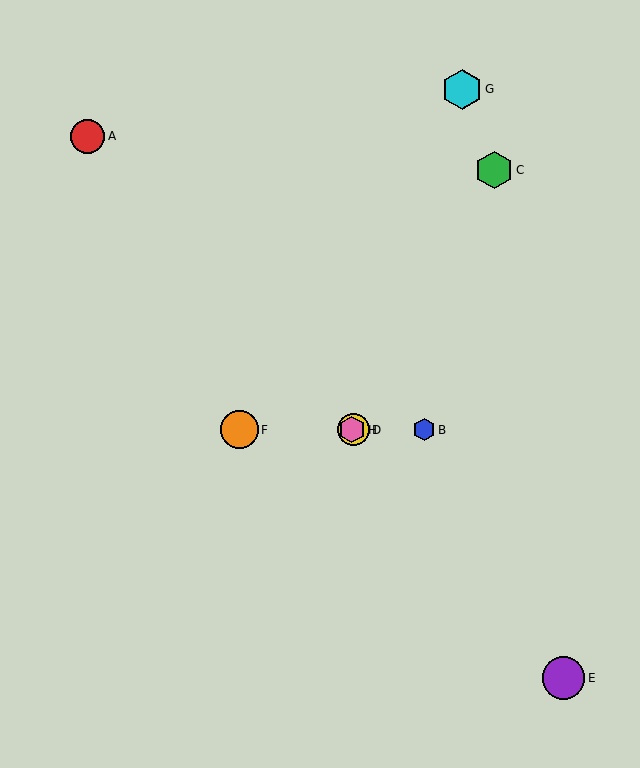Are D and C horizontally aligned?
No, D is at y≈430 and C is at y≈170.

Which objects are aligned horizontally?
Objects B, D, F, H are aligned horizontally.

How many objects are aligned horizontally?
4 objects (B, D, F, H) are aligned horizontally.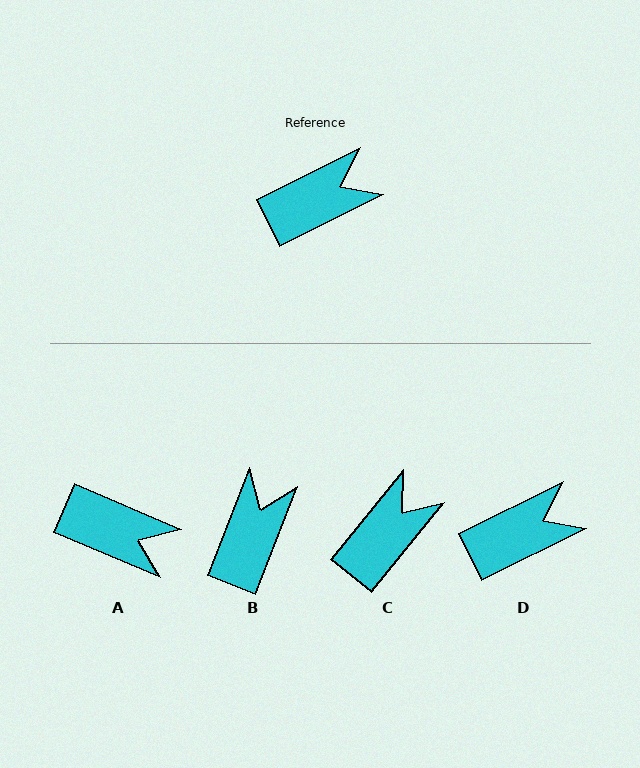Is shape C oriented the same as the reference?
No, it is off by about 25 degrees.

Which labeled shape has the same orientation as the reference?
D.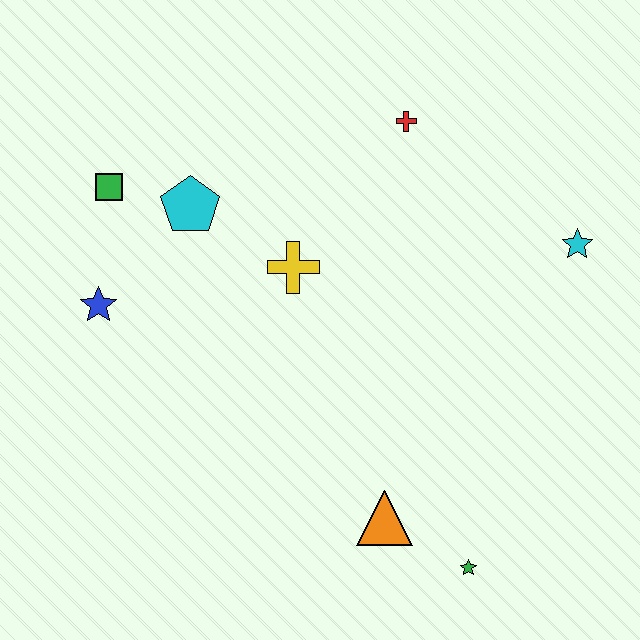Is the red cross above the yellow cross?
Yes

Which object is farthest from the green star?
The green square is farthest from the green star.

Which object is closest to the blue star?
The green square is closest to the blue star.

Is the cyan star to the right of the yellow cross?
Yes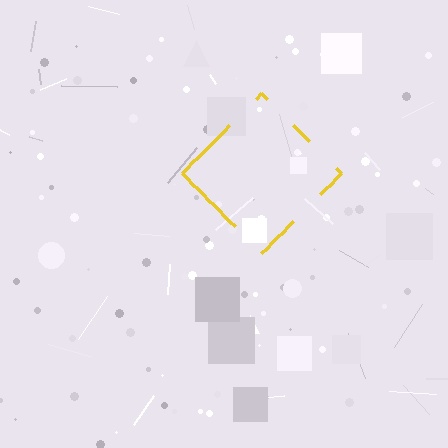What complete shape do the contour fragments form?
The contour fragments form a diamond.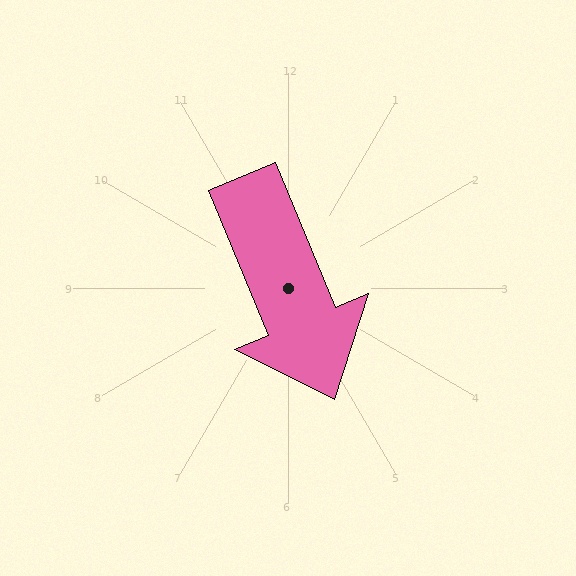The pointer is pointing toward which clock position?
Roughly 5 o'clock.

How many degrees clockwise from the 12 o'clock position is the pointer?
Approximately 158 degrees.